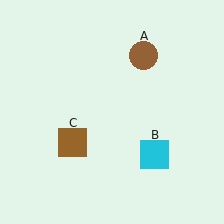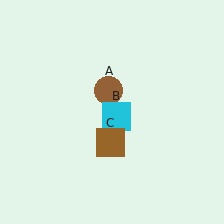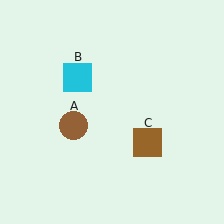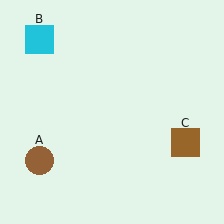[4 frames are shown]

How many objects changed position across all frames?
3 objects changed position: brown circle (object A), cyan square (object B), brown square (object C).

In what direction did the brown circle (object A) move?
The brown circle (object A) moved down and to the left.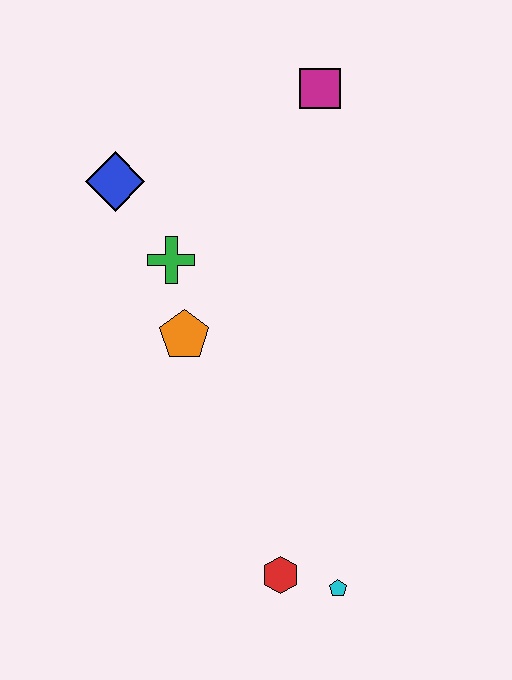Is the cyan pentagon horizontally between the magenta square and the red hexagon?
No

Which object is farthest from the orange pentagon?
The cyan pentagon is farthest from the orange pentagon.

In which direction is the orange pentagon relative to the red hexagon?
The orange pentagon is above the red hexagon.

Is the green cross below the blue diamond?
Yes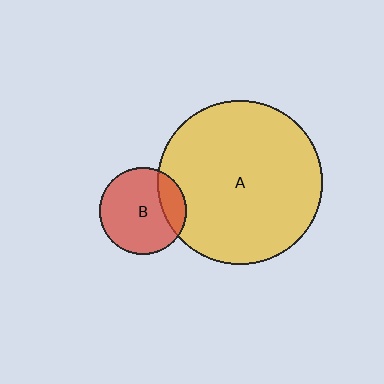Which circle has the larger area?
Circle A (yellow).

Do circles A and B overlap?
Yes.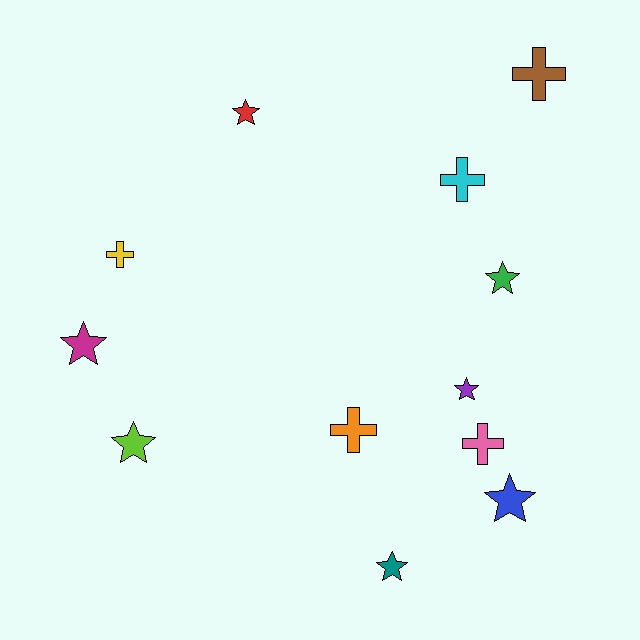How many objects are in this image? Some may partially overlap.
There are 12 objects.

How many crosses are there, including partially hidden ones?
There are 5 crosses.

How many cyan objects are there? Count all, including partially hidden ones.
There is 1 cyan object.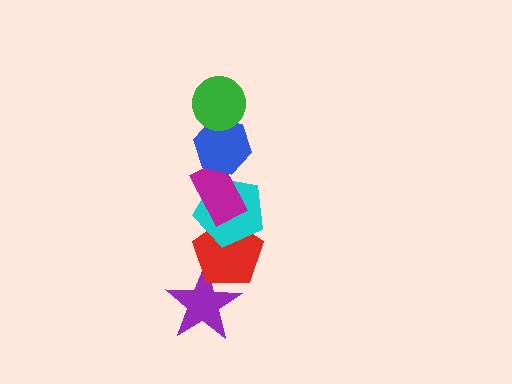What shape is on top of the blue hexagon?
The green circle is on top of the blue hexagon.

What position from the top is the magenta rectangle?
The magenta rectangle is 3rd from the top.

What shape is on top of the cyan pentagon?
The magenta rectangle is on top of the cyan pentagon.